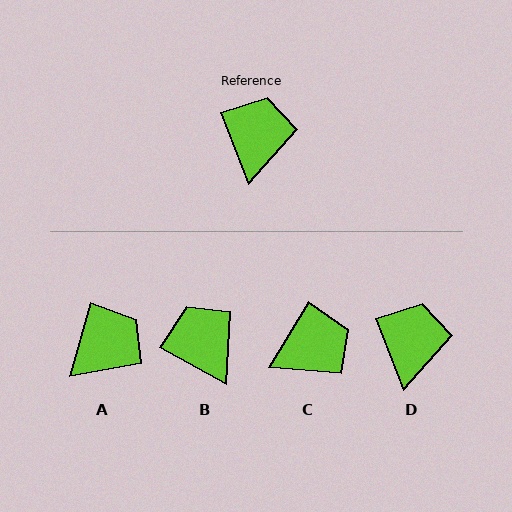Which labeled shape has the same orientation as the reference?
D.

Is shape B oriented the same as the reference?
No, it is off by about 39 degrees.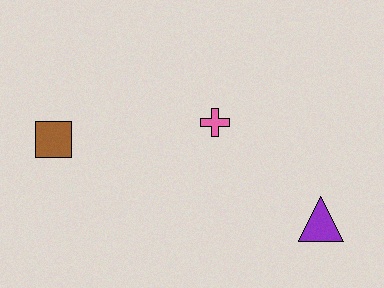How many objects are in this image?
There are 3 objects.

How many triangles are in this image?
There is 1 triangle.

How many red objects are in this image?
There are no red objects.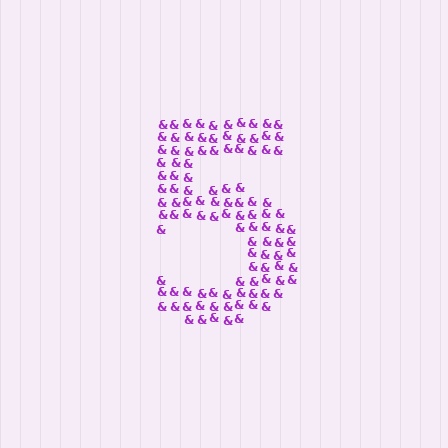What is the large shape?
The large shape is the digit 5.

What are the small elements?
The small elements are ampersands.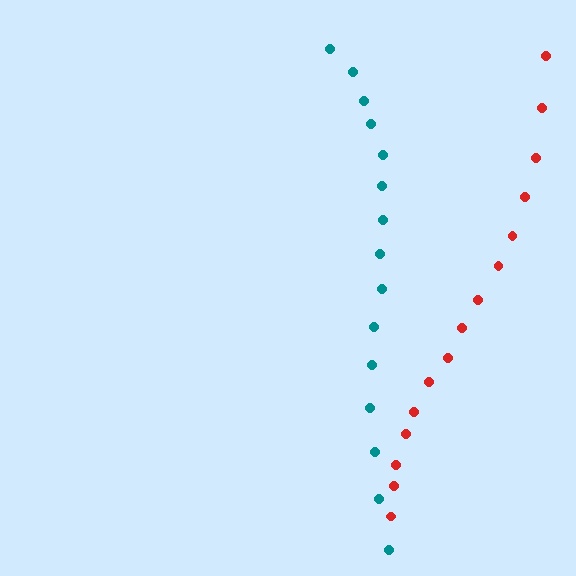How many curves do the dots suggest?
There are 2 distinct paths.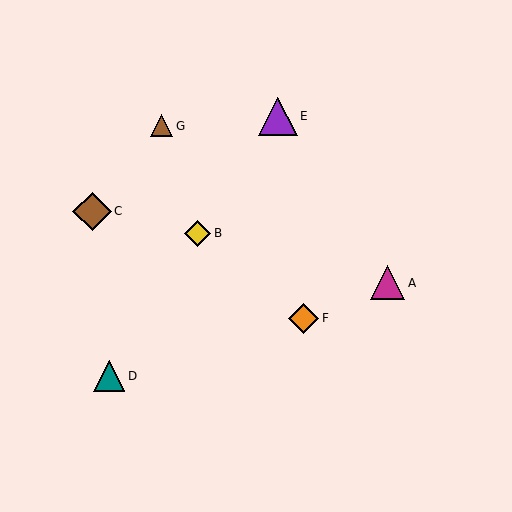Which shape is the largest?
The purple triangle (labeled E) is the largest.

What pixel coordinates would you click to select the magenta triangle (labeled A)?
Click at (387, 283) to select the magenta triangle A.